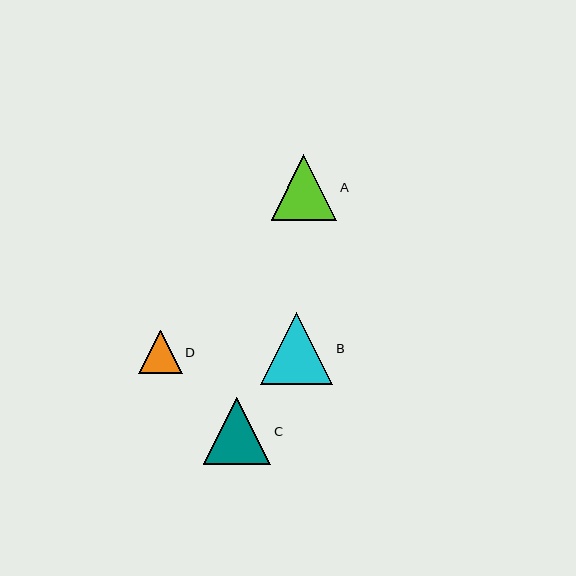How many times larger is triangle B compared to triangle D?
Triangle B is approximately 1.7 times the size of triangle D.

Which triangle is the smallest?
Triangle D is the smallest with a size of approximately 44 pixels.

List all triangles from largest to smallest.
From largest to smallest: B, C, A, D.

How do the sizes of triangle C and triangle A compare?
Triangle C and triangle A are approximately the same size.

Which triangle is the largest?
Triangle B is the largest with a size of approximately 72 pixels.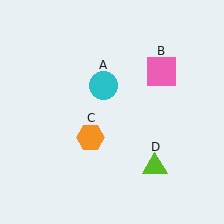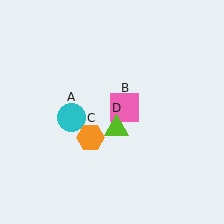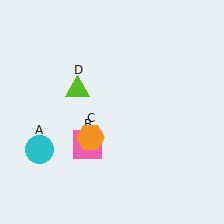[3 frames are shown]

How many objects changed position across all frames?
3 objects changed position: cyan circle (object A), pink square (object B), lime triangle (object D).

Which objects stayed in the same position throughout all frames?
Orange hexagon (object C) remained stationary.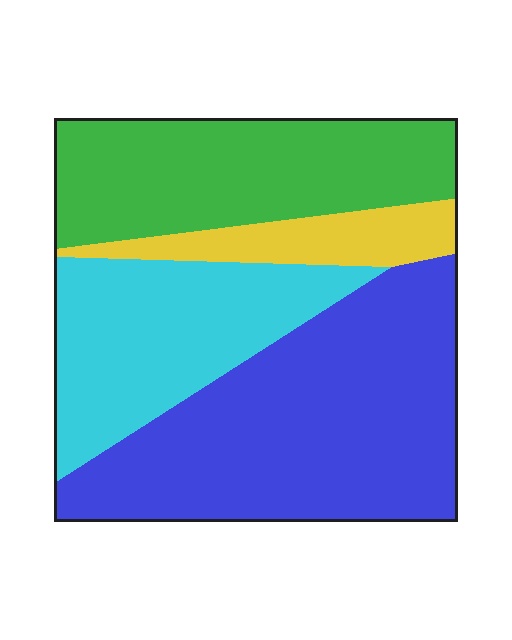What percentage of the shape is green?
Green covers 26% of the shape.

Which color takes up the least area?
Yellow, at roughly 10%.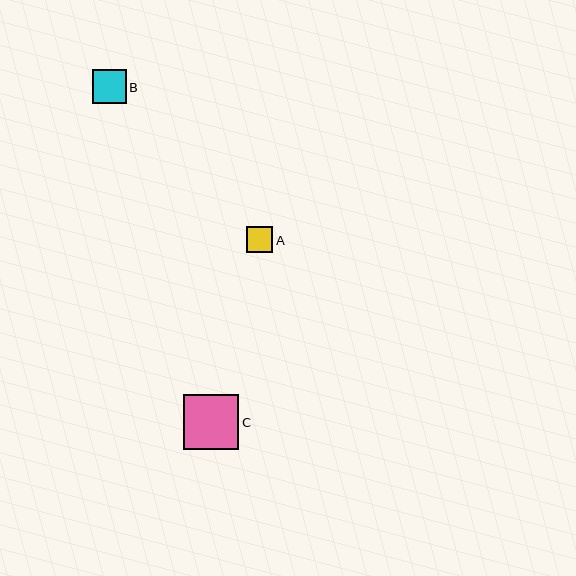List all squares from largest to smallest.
From largest to smallest: C, B, A.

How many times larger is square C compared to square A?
Square C is approximately 2.1 times the size of square A.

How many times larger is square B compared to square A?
Square B is approximately 1.3 times the size of square A.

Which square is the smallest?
Square A is the smallest with a size of approximately 26 pixels.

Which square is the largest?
Square C is the largest with a size of approximately 55 pixels.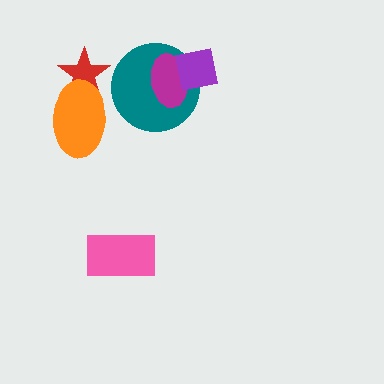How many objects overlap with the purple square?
2 objects overlap with the purple square.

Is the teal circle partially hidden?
Yes, it is partially covered by another shape.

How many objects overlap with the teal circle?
2 objects overlap with the teal circle.